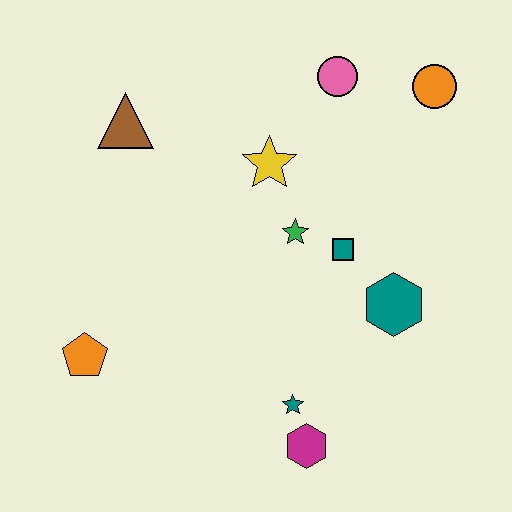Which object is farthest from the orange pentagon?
The orange circle is farthest from the orange pentagon.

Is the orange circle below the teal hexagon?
No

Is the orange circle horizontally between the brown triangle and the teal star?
No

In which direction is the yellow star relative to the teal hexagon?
The yellow star is above the teal hexagon.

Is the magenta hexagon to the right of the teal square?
No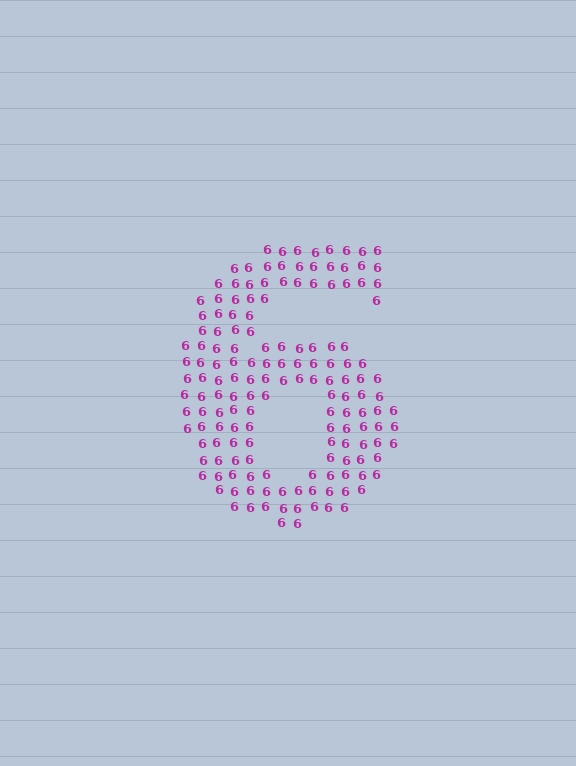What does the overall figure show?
The overall figure shows the digit 6.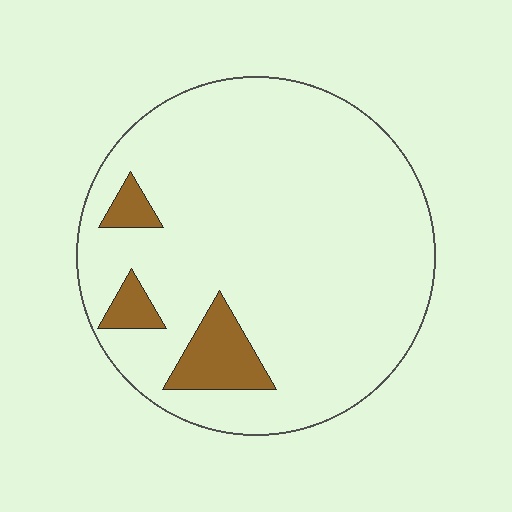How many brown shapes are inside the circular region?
3.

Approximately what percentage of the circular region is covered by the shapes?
Approximately 10%.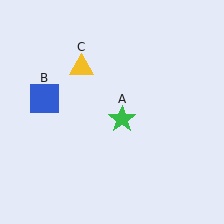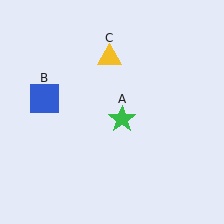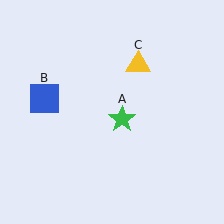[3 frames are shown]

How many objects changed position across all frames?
1 object changed position: yellow triangle (object C).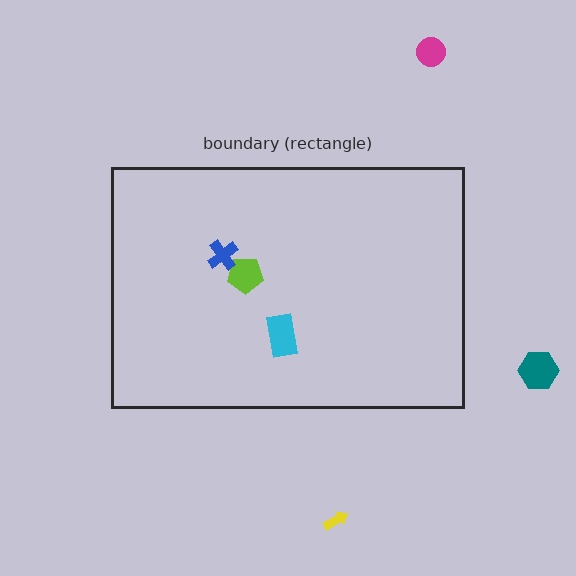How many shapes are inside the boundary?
3 inside, 3 outside.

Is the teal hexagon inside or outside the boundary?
Outside.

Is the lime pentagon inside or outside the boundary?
Inside.